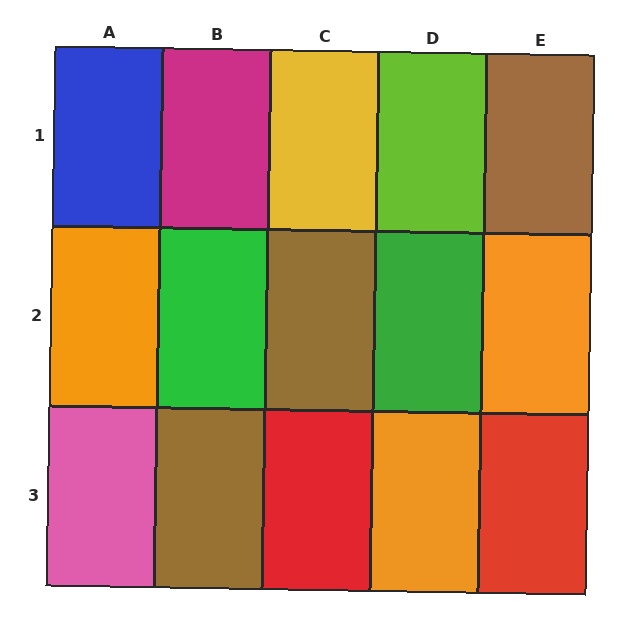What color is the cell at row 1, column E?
Brown.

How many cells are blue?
1 cell is blue.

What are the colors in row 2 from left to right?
Orange, green, brown, green, orange.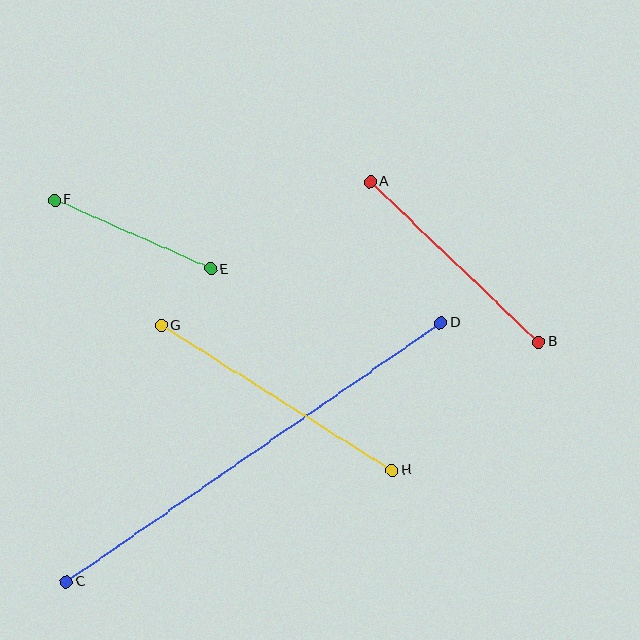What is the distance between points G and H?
The distance is approximately 273 pixels.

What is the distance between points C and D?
The distance is approximately 456 pixels.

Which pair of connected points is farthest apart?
Points C and D are farthest apart.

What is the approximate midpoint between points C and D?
The midpoint is at approximately (254, 452) pixels.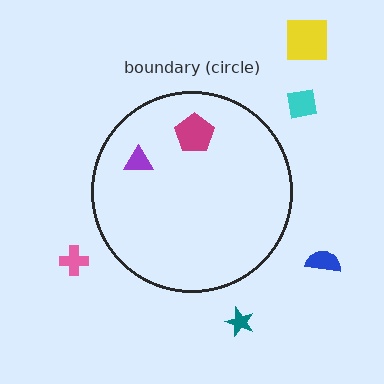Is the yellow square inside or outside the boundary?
Outside.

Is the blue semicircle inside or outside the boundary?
Outside.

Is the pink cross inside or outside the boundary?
Outside.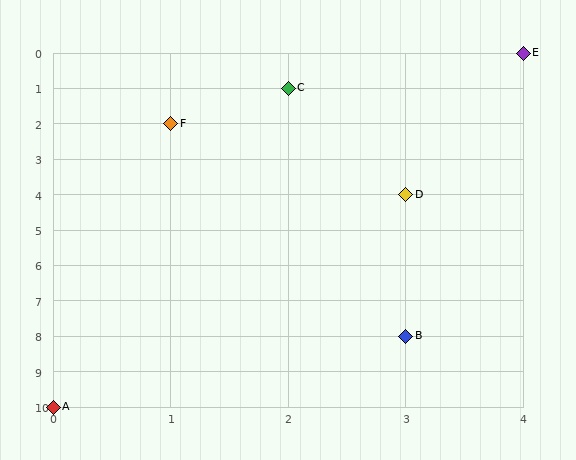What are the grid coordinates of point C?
Point C is at grid coordinates (2, 1).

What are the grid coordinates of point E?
Point E is at grid coordinates (4, 0).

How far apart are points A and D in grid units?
Points A and D are 3 columns and 6 rows apart (about 6.7 grid units diagonally).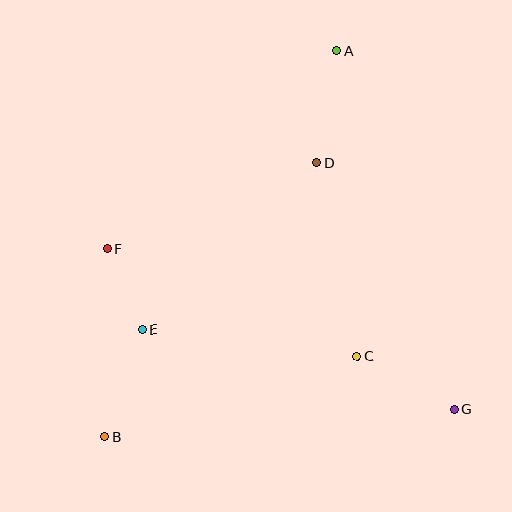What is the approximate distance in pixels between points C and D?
The distance between C and D is approximately 198 pixels.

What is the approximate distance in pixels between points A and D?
The distance between A and D is approximately 114 pixels.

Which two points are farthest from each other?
Points A and B are farthest from each other.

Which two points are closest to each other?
Points E and F are closest to each other.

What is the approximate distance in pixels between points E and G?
The distance between E and G is approximately 322 pixels.